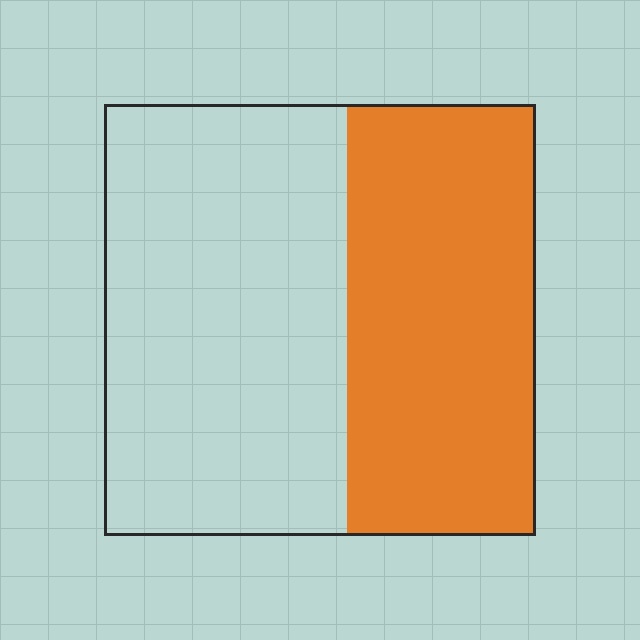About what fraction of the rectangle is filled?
About two fifths (2/5).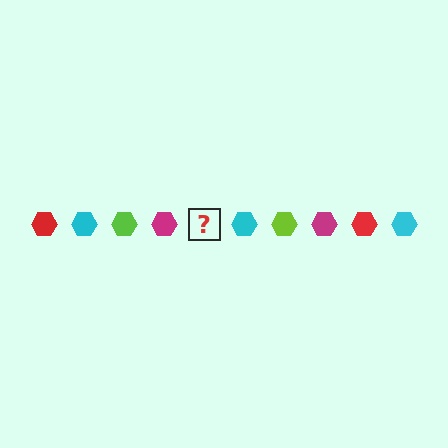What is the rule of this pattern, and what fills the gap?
The rule is that the pattern cycles through red, cyan, lime, magenta hexagons. The gap should be filled with a red hexagon.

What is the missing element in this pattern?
The missing element is a red hexagon.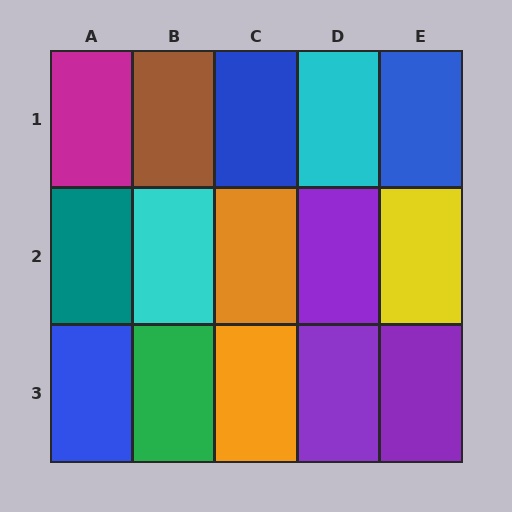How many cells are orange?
2 cells are orange.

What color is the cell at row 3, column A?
Blue.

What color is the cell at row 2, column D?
Purple.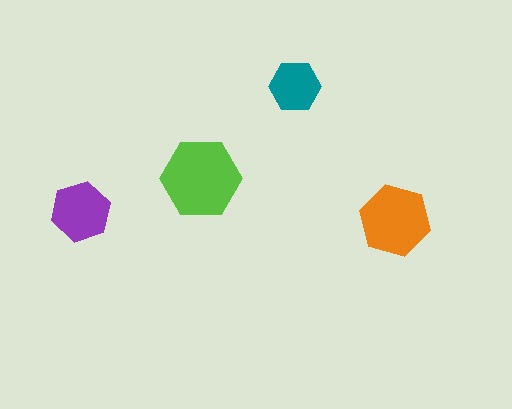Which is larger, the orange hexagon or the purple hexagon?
The orange one.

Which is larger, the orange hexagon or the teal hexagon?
The orange one.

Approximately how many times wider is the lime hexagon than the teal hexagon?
About 1.5 times wider.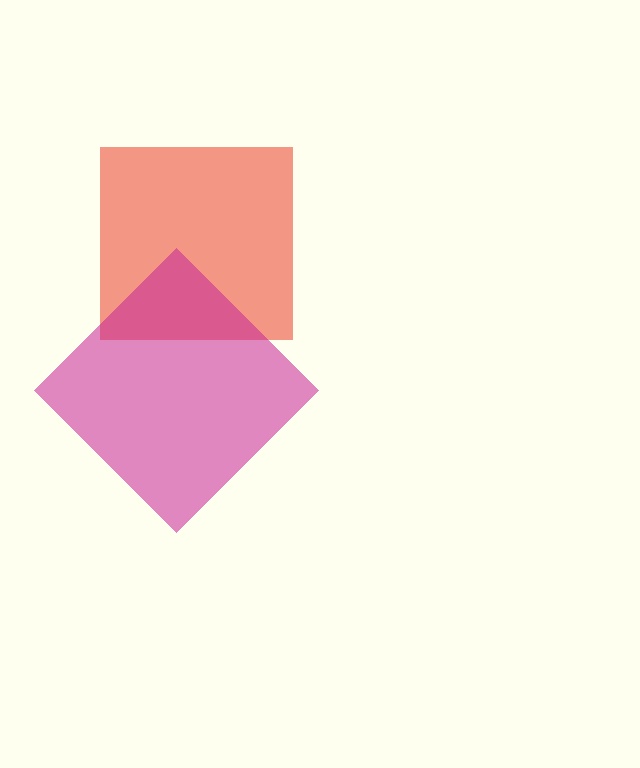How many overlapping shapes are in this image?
There are 2 overlapping shapes in the image.